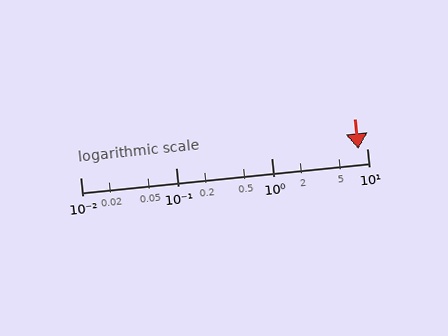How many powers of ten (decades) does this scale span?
The scale spans 3 decades, from 0.01 to 10.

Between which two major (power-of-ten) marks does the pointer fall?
The pointer is between 1 and 10.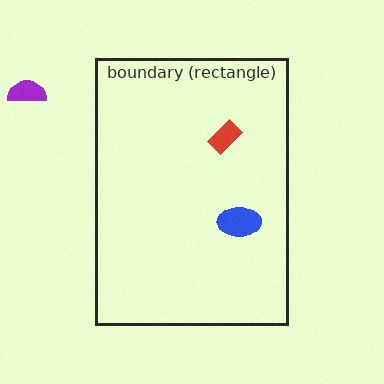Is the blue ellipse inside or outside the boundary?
Inside.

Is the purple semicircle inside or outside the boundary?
Outside.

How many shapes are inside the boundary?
2 inside, 1 outside.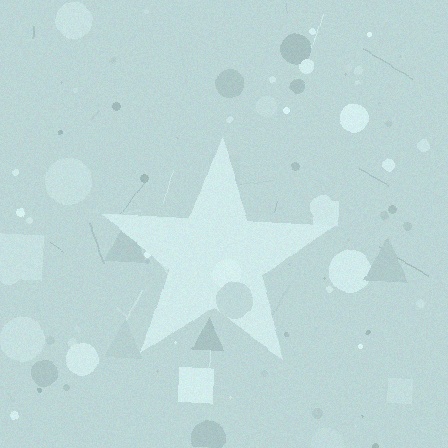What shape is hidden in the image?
A star is hidden in the image.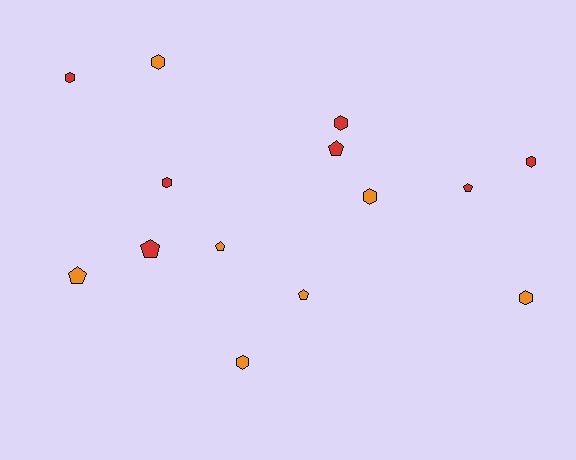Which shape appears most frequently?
Hexagon, with 8 objects.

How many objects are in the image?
There are 14 objects.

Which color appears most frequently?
Red, with 7 objects.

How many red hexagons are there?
There are 4 red hexagons.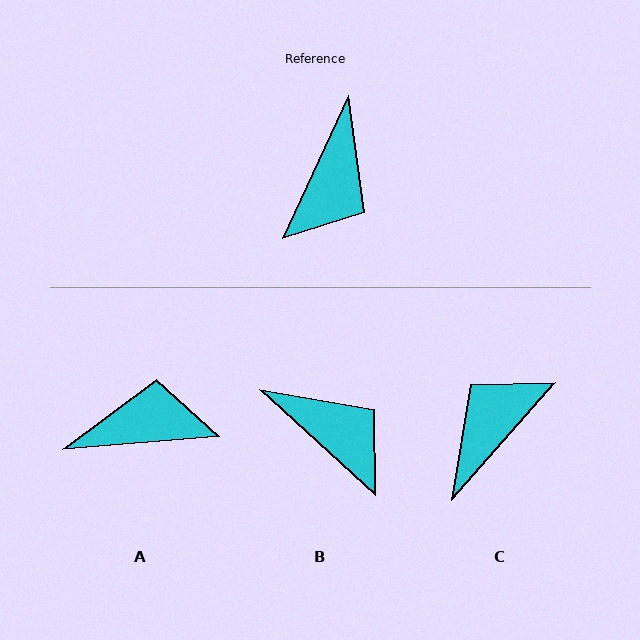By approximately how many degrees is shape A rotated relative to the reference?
Approximately 119 degrees counter-clockwise.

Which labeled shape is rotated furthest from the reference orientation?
C, about 163 degrees away.